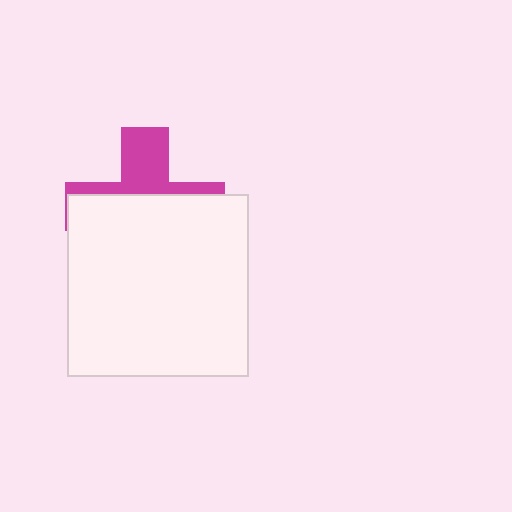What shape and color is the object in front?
The object in front is a white square.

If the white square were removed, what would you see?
You would see the complete magenta cross.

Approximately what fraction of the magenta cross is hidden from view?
Roughly 65% of the magenta cross is hidden behind the white square.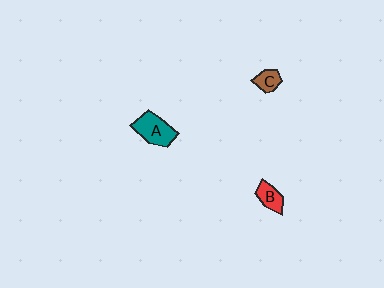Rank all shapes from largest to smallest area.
From largest to smallest: A (teal), B (red), C (brown).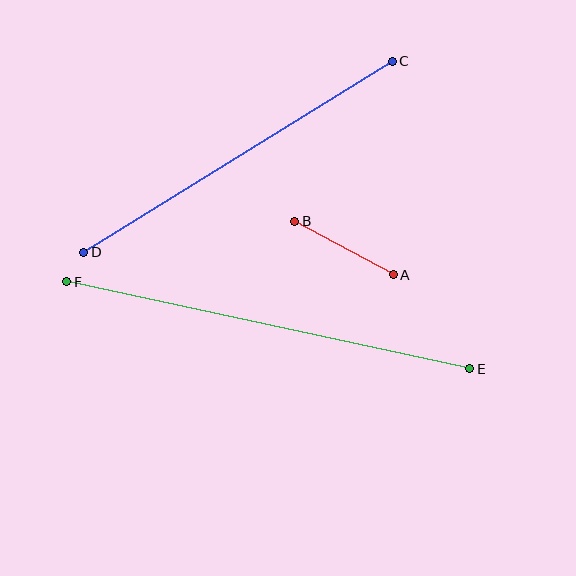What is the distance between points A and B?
The distance is approximately 112 pixels.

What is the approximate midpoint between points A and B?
The midpoint is at approximately (344, 248) pixels.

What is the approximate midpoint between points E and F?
The midpoint is at approximately (268, 325) pixels.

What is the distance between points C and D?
The distance is approximately 363 pixels.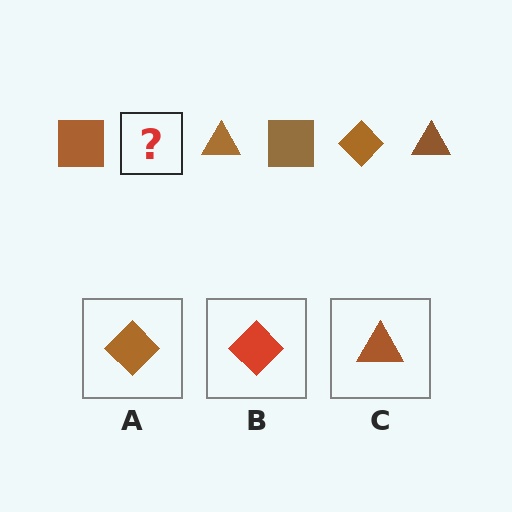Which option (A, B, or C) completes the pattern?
A.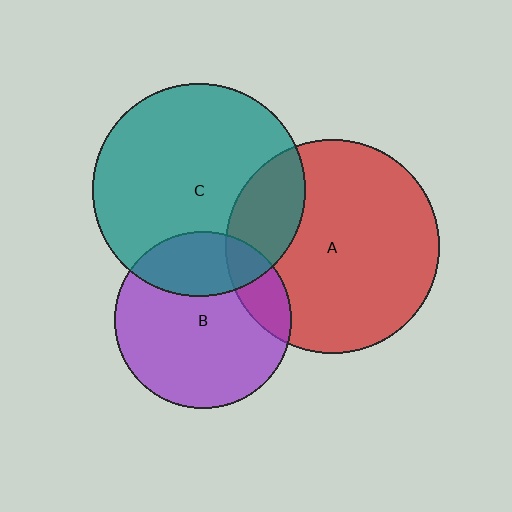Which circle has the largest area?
Circle A (red).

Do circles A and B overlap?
Yes.